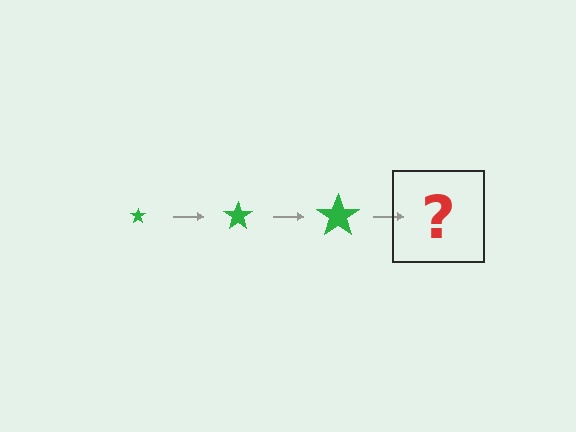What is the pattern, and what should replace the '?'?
The pattern is that the star gets progressively larger each step. The '?' should be a green star, larger than the previous one.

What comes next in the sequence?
The next element should be a green star, larger than the previous one.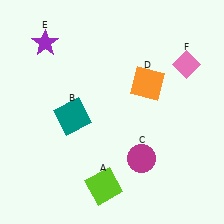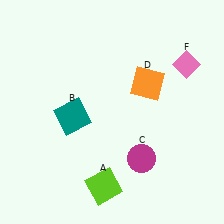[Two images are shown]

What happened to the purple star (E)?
The purple star (E) was removed in Image 2. It was in the top-left area of Image 1.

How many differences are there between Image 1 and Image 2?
There is 1 difference between the two images.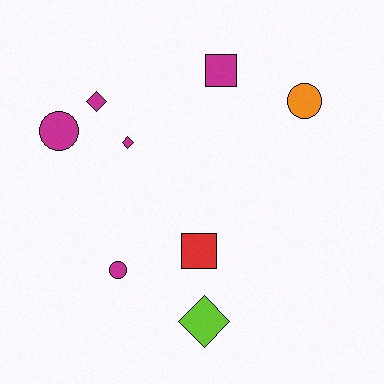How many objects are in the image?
There are 8 objects.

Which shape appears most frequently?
Diamond, with 3 objects.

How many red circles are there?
There are no red circles.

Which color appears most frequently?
Magenta, with 5 objects.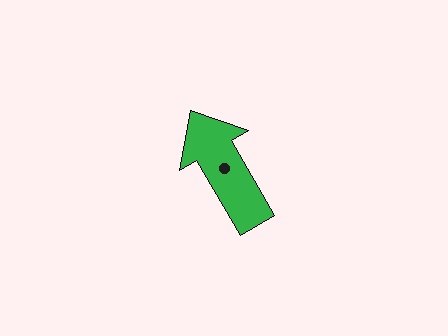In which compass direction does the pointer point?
Northwest.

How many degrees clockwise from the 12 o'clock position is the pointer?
Approximately 330 degrees.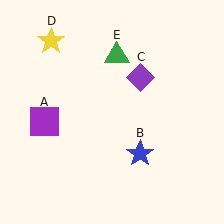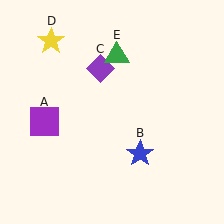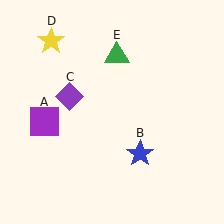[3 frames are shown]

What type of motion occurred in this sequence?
The purple diamond (object C) rotated counterclockwise around the center of the scene.